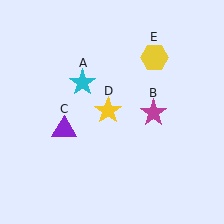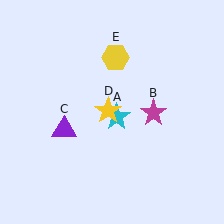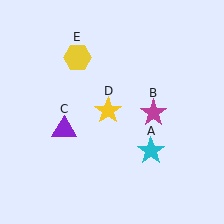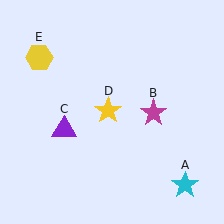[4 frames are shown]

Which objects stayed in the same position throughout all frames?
Magenta star (object B) and purple triangle (object C) and yellow star (object D) remained stationary.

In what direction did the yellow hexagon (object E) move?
The yellow hexagon (object E) moved left.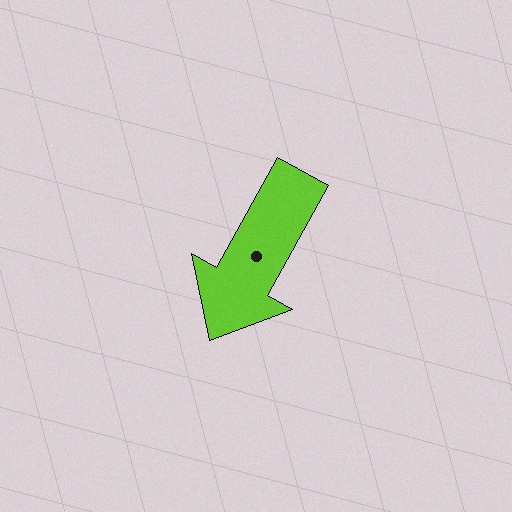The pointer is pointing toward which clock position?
Roughly 7 o'clock.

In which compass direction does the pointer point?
Southwest.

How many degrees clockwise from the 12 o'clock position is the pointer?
Approximately 209 degrees.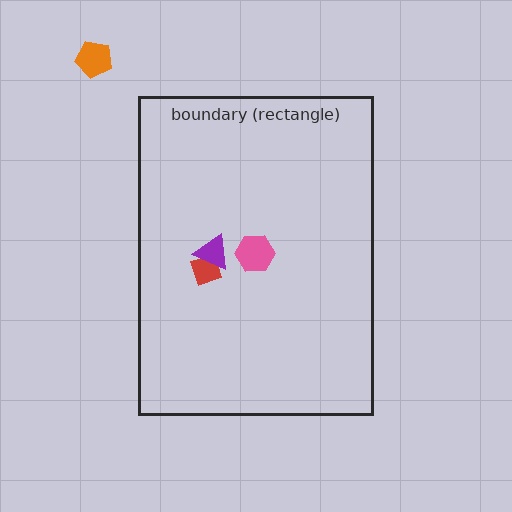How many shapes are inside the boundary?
3 inside, 1 outside.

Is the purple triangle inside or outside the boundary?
Inside.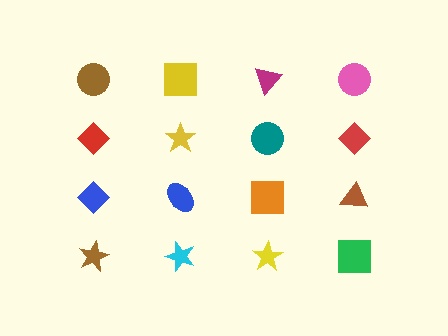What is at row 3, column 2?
A blue ellipse.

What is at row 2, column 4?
A red diamond.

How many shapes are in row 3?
4 shapes.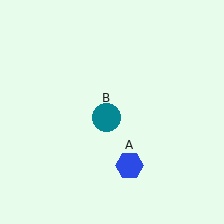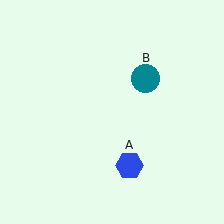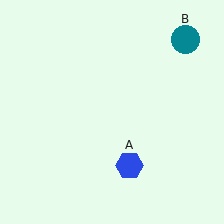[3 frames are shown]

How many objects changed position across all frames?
1 object changed position: teal circle (object B).